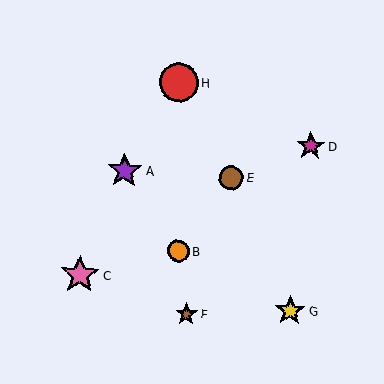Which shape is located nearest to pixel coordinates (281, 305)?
The yellow star (labeled G) at (290, 311) is nearest to that location.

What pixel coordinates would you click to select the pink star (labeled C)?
Click at (80, 275) to select the pink star C.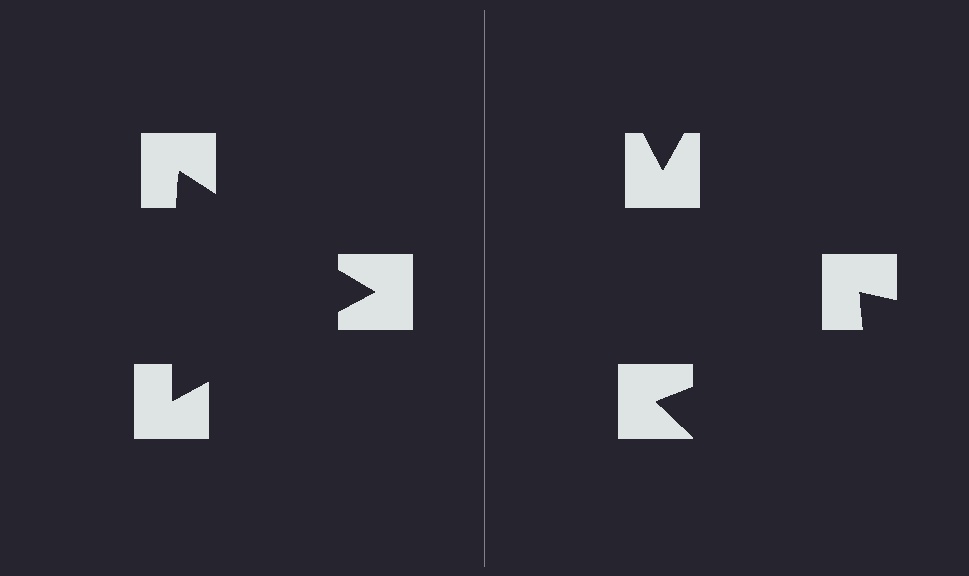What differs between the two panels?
The notched squares are positioned identically on both sides; only the wedge orientations differ. On the left they align to a triangle; on the right they are misaligned.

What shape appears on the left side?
An illusory triangle.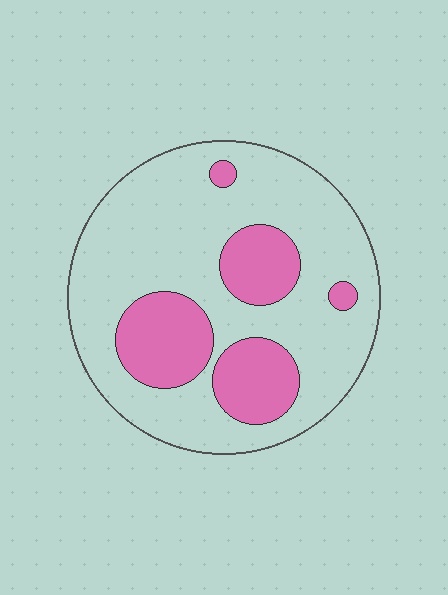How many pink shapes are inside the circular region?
5.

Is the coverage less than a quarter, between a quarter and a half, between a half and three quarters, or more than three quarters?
Between a quarter and a half.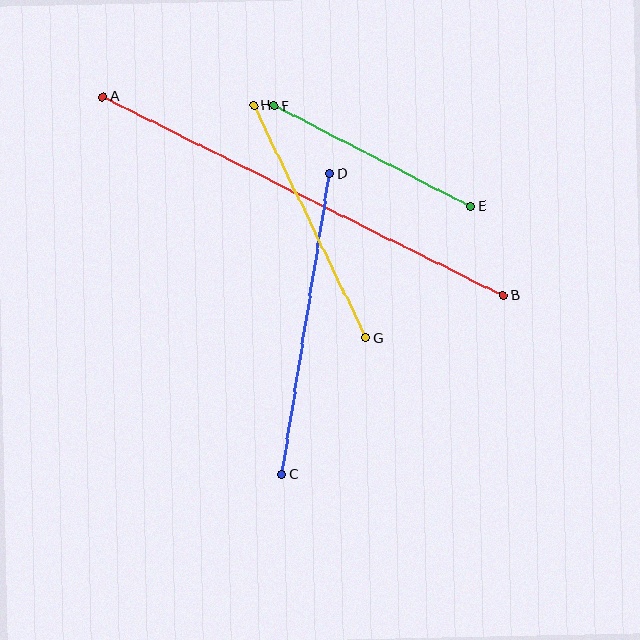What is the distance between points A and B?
The distance is approximately 447 pixels.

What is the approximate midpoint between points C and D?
The midpoint is at approximately (306, 324) pixels.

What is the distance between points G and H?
The distance is approximately 258 pixels.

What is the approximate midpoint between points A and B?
The midpoint is at approximately (303, 196) pixels.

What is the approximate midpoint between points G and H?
The midpoint is at approximately (310, 222) pixels.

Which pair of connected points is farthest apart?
Points A and B are farthest apart.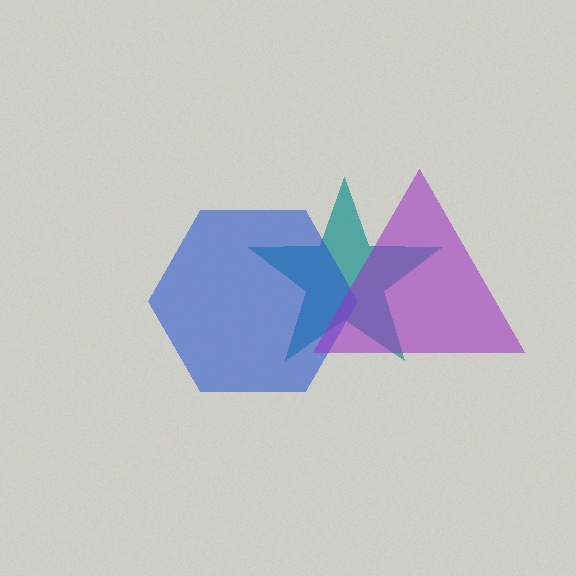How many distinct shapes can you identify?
There are 3 distinct shapes: a teal star, a blue hexagon, a purple triangle.